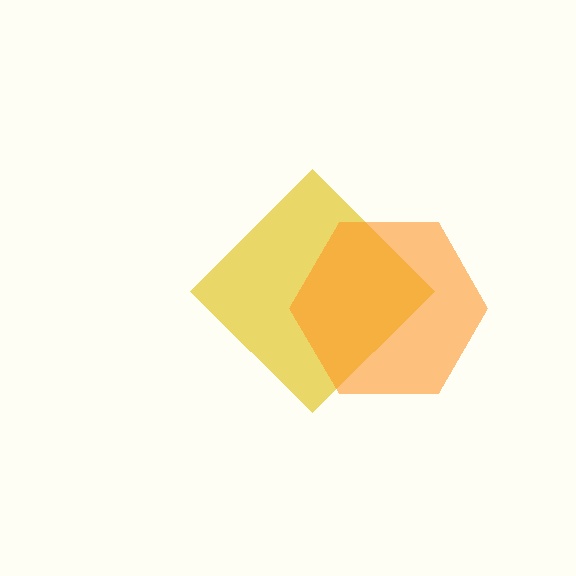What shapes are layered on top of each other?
The layered shapes are: a yellow diamond, an orange hexagon.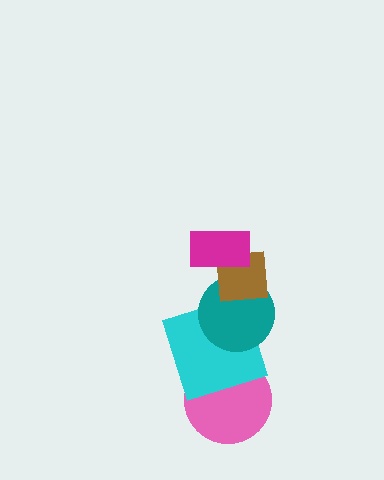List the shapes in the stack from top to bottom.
From top to bottom: the magenta rectangle, the brown square, the teal circle, the cyan square, the pink circle.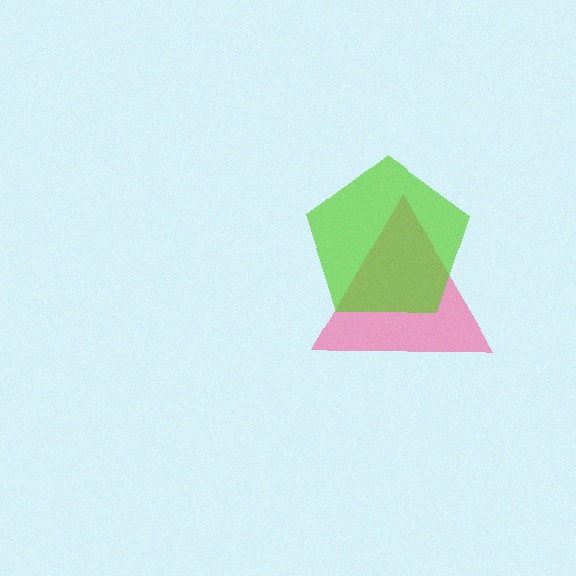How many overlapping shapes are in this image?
There are 2 overlapping shapes in the image.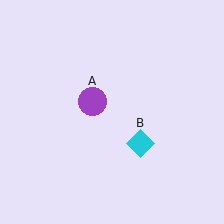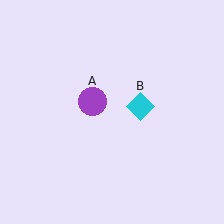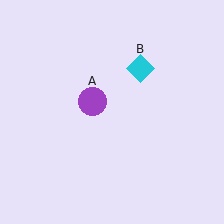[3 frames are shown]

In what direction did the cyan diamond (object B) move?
The cyan diamond (object B) moved up.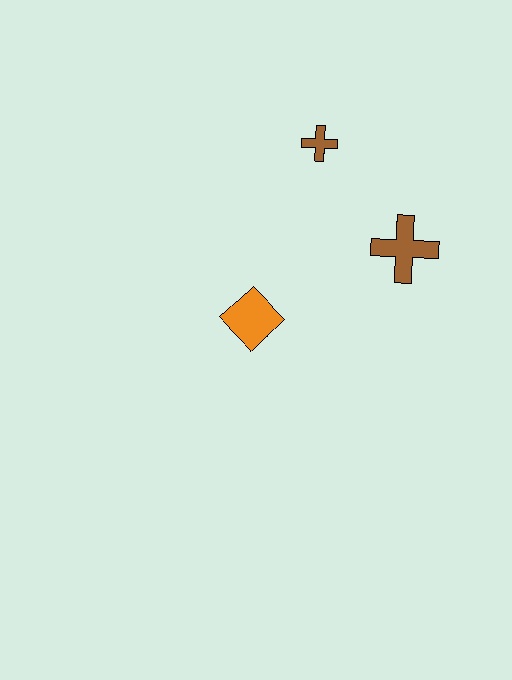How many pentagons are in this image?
There are no pentagons.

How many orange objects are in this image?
There is 1 orange object.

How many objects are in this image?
There are 3 objects.